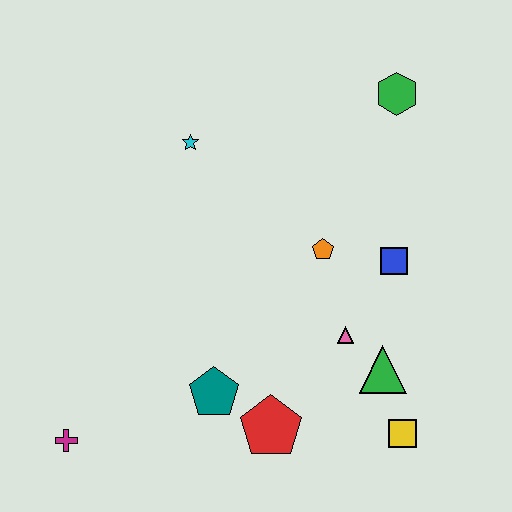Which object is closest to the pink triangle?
The green triangle is closest to the pink triangle.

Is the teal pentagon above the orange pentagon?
No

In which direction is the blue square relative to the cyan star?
The blue square is to the right of the cyan star.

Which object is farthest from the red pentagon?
The green hexagon is farthest from the red pentagon.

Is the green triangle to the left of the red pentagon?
No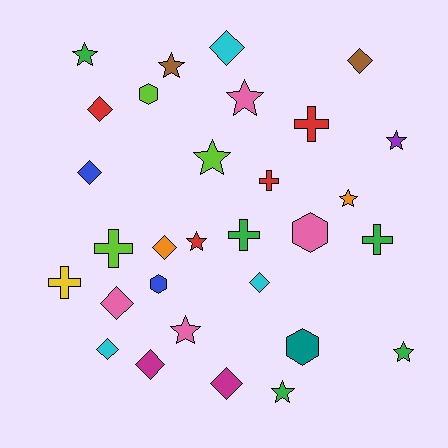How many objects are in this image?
There are 30 objects.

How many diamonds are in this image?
There are 10 diamonds.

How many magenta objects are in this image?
There are 2 magenta objects.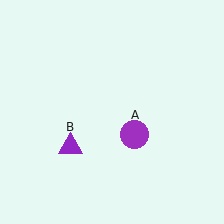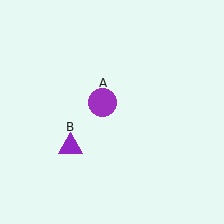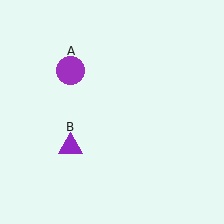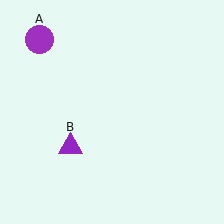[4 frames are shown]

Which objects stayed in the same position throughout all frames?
Purple triangle (object B) remained stationary.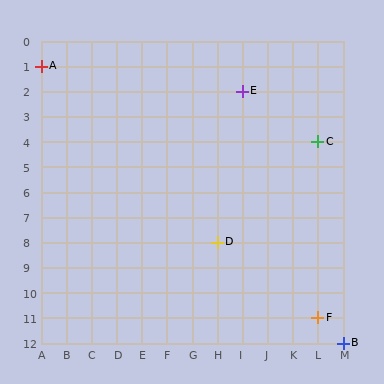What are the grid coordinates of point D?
Point D is at grid coordinates (H, 8).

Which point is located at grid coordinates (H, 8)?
Point D is at (H, 8).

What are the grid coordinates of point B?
Point B is at grid coordinates (M, 12).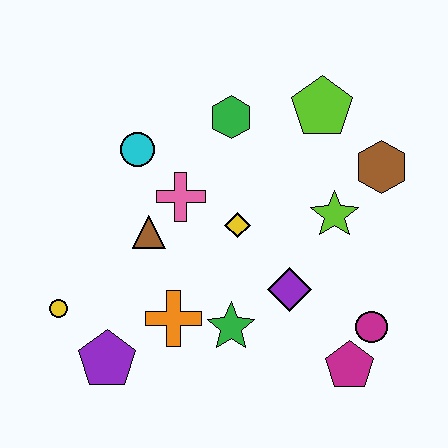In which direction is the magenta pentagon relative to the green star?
The magenta pentagon is to the right of the green star.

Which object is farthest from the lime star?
The yellow circle is farthest from the lime star.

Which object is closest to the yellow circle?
The purple pentagon is closest to the yellow circle.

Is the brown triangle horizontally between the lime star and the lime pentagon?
No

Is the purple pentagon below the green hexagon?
Yes